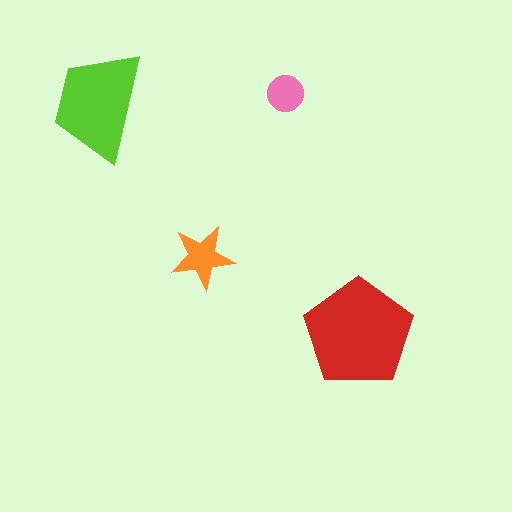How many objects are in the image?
There are 4 objects in the image.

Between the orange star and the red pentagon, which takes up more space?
The red pentagon.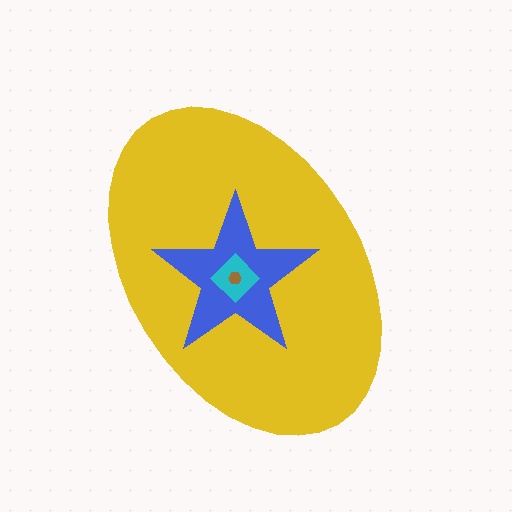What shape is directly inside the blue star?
The cyan diamond.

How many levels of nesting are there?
4.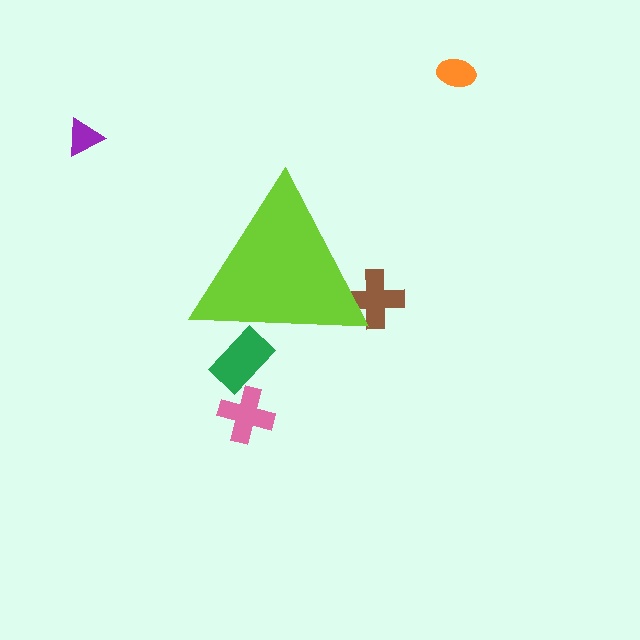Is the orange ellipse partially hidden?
No, the orange ellipse is fully visible.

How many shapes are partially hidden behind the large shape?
2 shapes are partially hidden.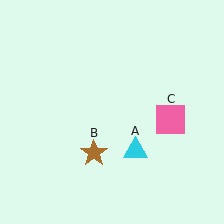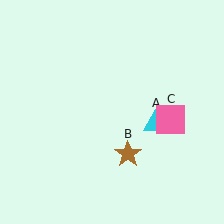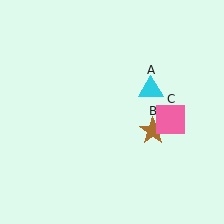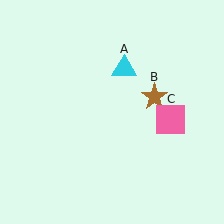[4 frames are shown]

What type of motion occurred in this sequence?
The cyan triangle (object A), brown star (object B) rotated counterclockwise around the center of the scene.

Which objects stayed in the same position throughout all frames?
Pink square (object C) remained stationary.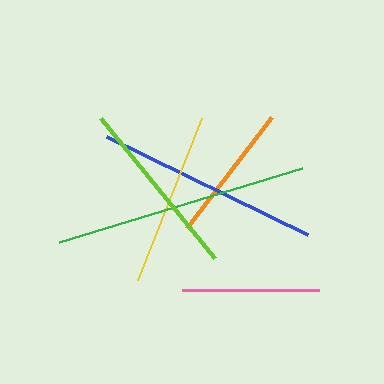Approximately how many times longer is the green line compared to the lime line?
The green line is approximately 1.4 times the length of the lime line.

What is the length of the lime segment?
The lime segment is approximately 181 pixels long.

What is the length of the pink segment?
The pink segment is approximately 137 pixels long.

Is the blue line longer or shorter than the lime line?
The blue line is longer than the lime line.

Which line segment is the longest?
The green line is the longest at approximately 254 pixels.